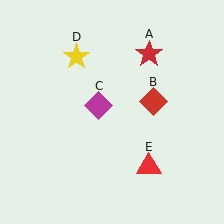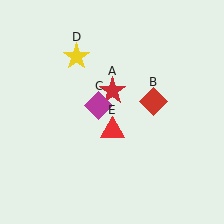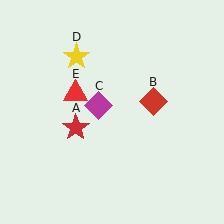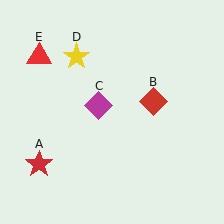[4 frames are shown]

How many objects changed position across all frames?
2 objects changed position: red star (object A), red triangle (object E).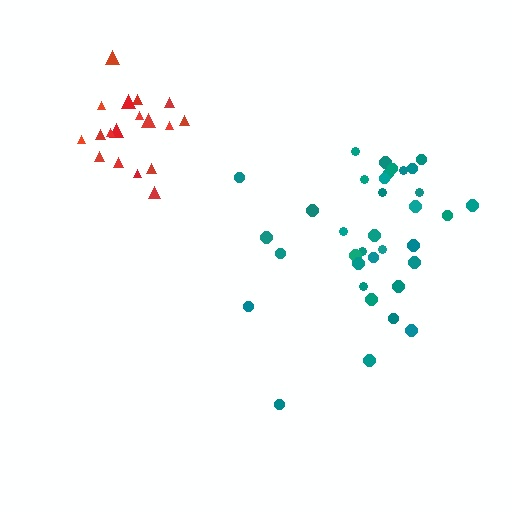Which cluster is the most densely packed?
Red.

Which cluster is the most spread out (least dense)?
Teal.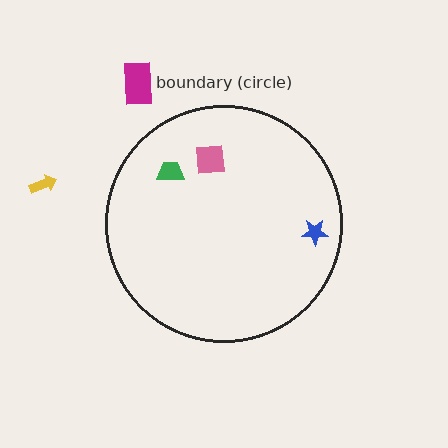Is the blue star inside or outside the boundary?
Inside.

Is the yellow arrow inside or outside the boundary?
Outside.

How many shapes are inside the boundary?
3 inside, 2 outside.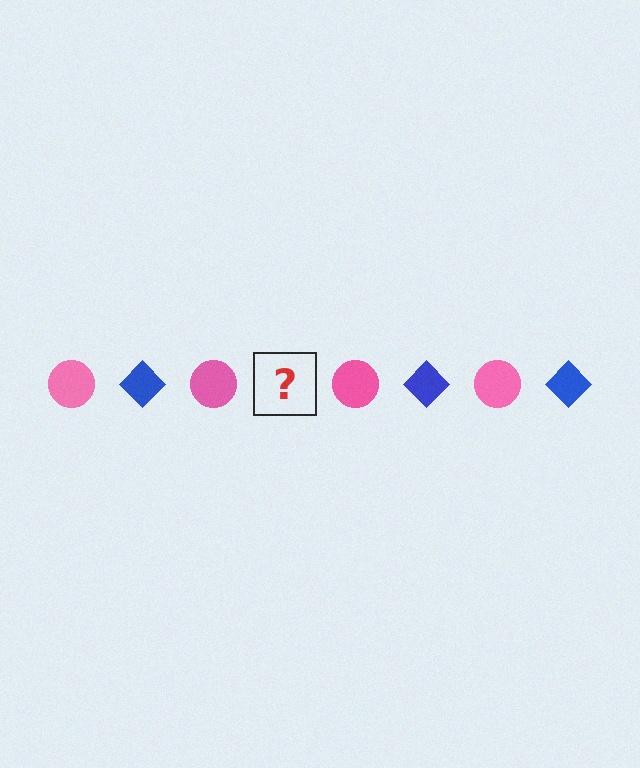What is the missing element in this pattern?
The missing element is a blue diamond.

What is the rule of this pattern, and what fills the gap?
The rule is that the pattern alternates between pink circle and blue diamond. The gap should be filled with a blue diamond.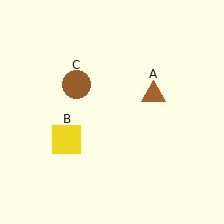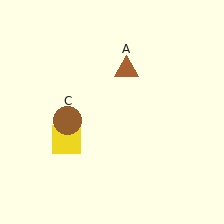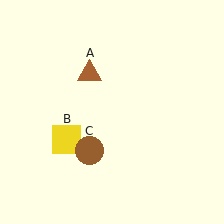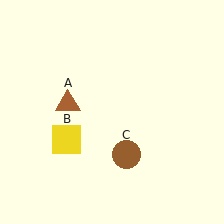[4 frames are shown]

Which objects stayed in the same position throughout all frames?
Yellow square (object B) remained stationary.